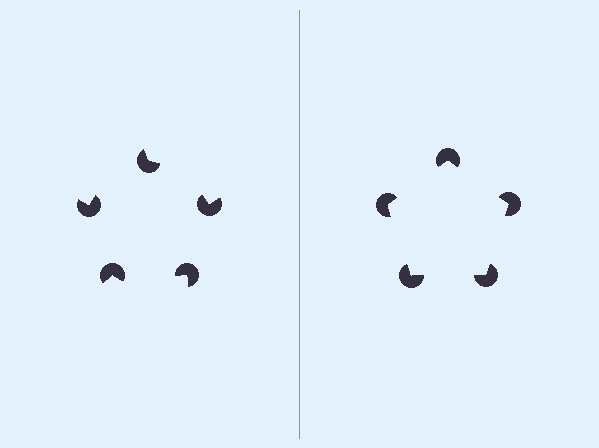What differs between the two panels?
The pac-man discs are positioned identically on both sides; only the wedge orientations differ. On the right they align to a pentagon; on the left they are misaligned.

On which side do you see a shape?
An illusory pentagon appears on the right side. On the left side the wedge cuts are rotated, so no coherent shape forms.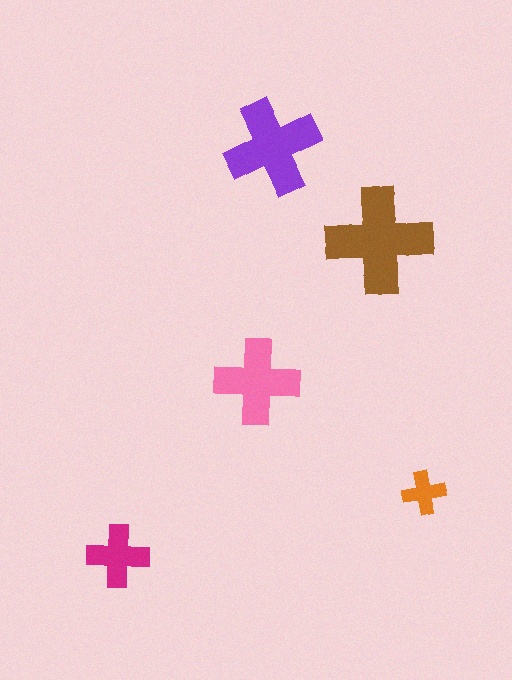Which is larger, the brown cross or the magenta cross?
The brown one.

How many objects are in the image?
There are 5 objects in the image.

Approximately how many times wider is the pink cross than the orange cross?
About 2 times wider.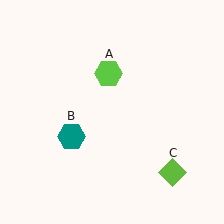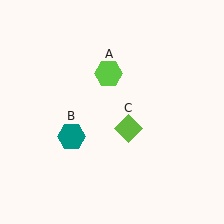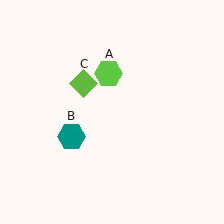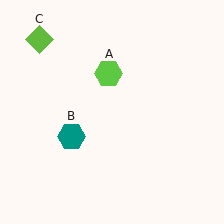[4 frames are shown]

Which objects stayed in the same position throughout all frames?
Lime hexagon (object A) and teal hexagon (object B) remained stationary.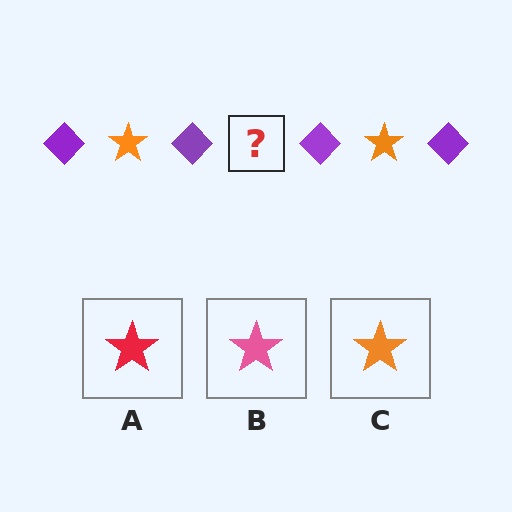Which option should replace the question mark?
Option C.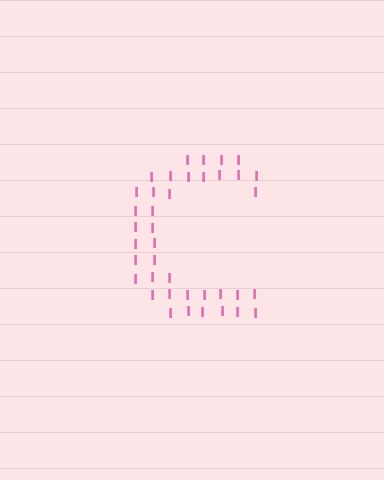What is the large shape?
The large shape is the letter C.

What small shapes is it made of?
It is made of small letter I's.